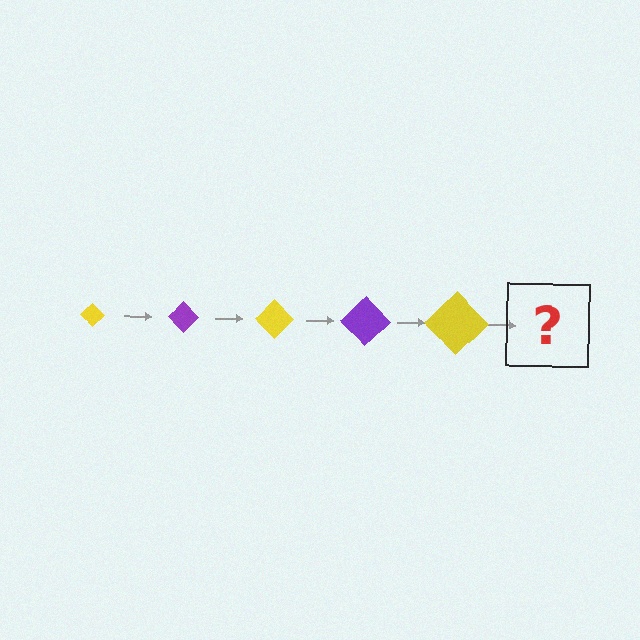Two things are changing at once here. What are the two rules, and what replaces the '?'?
The two rules are that the diamond grows larger each step and the color cycles through yellow and purple. The '?' should be a purple diamond, larger than the previous one.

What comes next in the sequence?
The next element should be a purple diamond, larger than the previous one.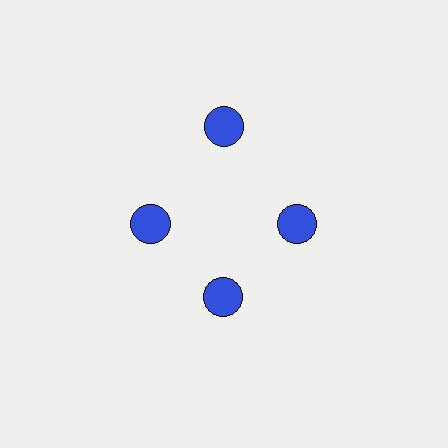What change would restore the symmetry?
The symmetry would be restored by moving it inward, back onto the ring so that all 4 circles sit at equal angles and equal distance from the center.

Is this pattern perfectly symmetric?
No. The 4 blue circles are arranged in a ring, but one element near the 12 o'clock position is pushed outward from the center, breaking the 4-fold rotational symmetry.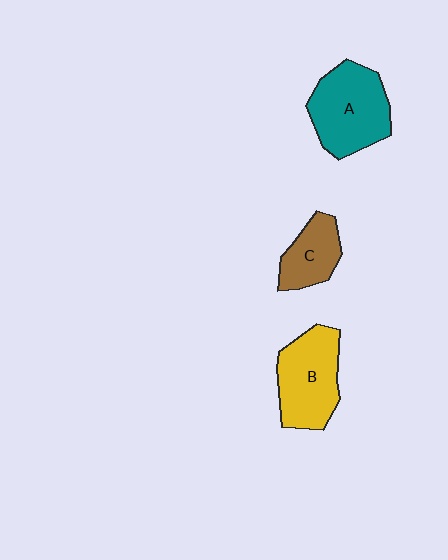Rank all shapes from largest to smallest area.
From largest to smallest: A (teal), B (yellow), C (brown).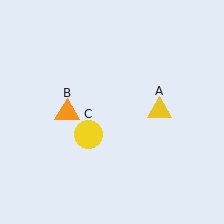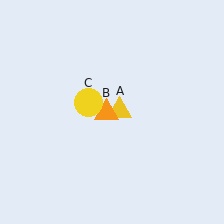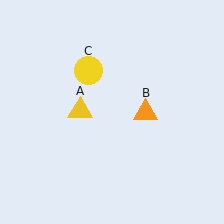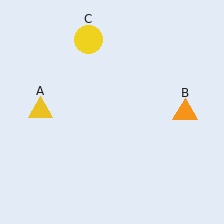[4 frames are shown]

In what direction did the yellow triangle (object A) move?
The yellow triangle (object A) moved left.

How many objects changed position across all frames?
3 objects changed position: yellow triangle (object A), orange triangle (object B), yellow circle (object C).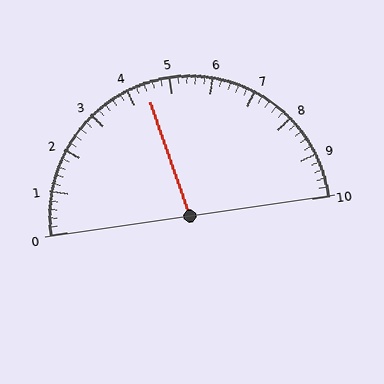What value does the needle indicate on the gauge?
The needle indicates approximately 4.4.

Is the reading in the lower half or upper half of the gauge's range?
The reading is in the lower half of the range (0 to 10).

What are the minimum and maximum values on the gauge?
The gauge ranges from 0 to 10.